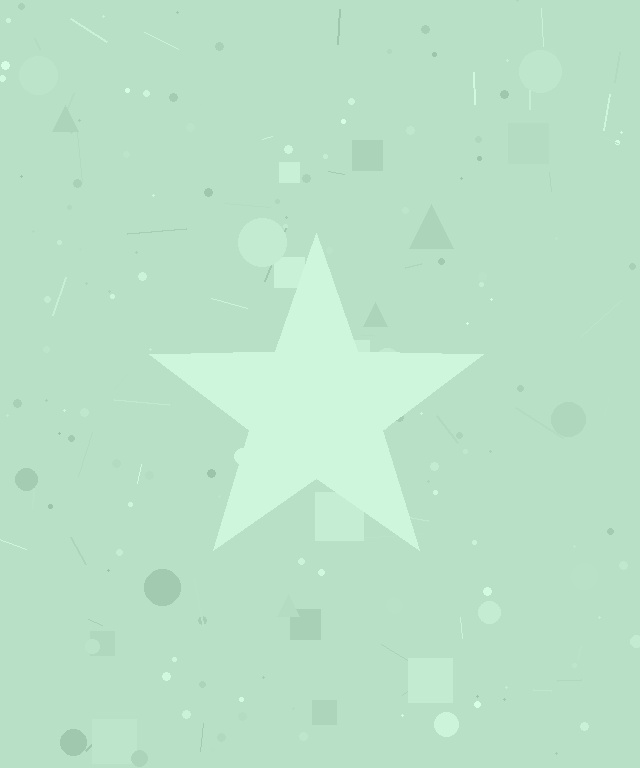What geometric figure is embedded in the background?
A star is embedded in the background.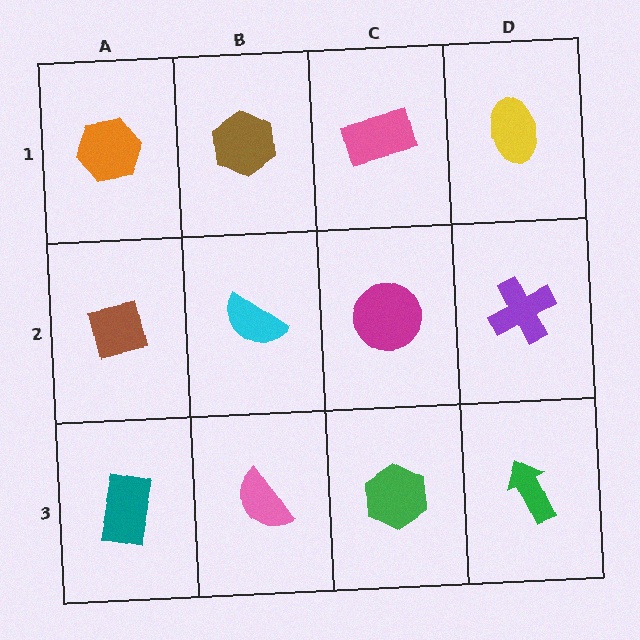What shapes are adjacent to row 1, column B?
A cyan semicircle (row 2, column B), an orange hexagon (row 1, column A), a pink rectangle (row 1, column C).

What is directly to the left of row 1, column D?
A pink rectangle.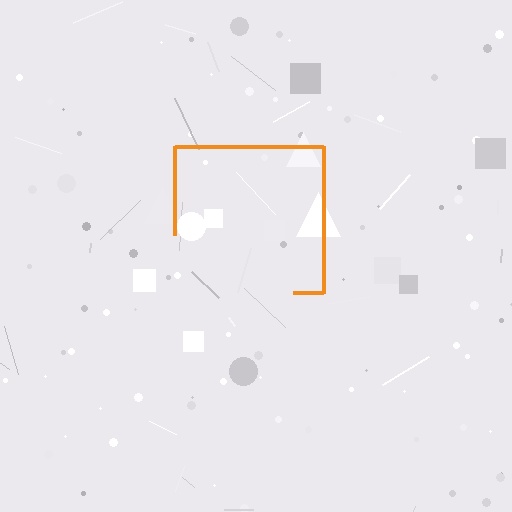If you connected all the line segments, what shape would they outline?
They would outline a square.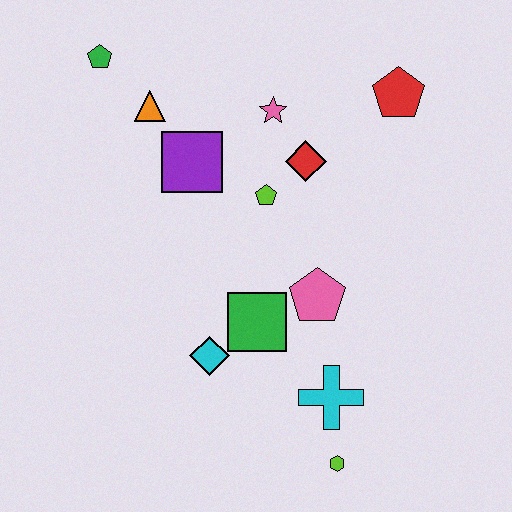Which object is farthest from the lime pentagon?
The lime hexagon is farthest from the lime pentagon.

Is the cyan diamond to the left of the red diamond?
Yes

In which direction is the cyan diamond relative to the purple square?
The cyan diamond is below the purple square.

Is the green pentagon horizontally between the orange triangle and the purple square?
No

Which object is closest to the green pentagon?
The orange triangle is closest to the green pentagon.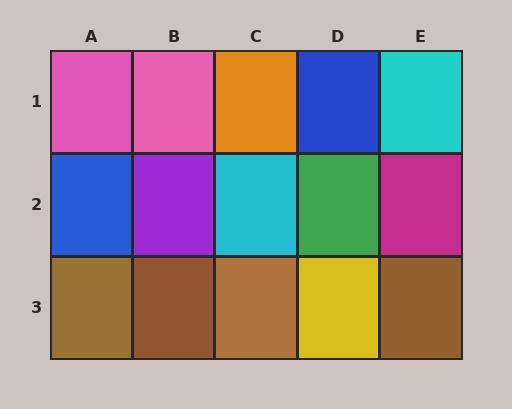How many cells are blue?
2 cells are blue.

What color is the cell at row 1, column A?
Pink.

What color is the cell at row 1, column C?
Orange.